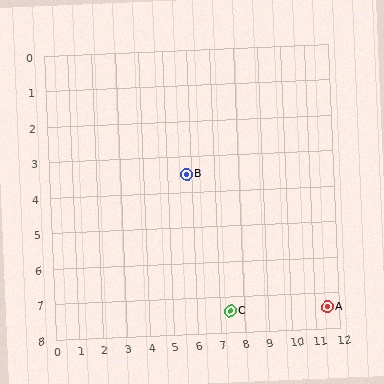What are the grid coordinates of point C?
Point C is at approximately (7.4, 7.4).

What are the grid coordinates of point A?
Point A is at approximately (11.5, 7.4).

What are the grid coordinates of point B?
Point B is at approximately (5.8, 3.5).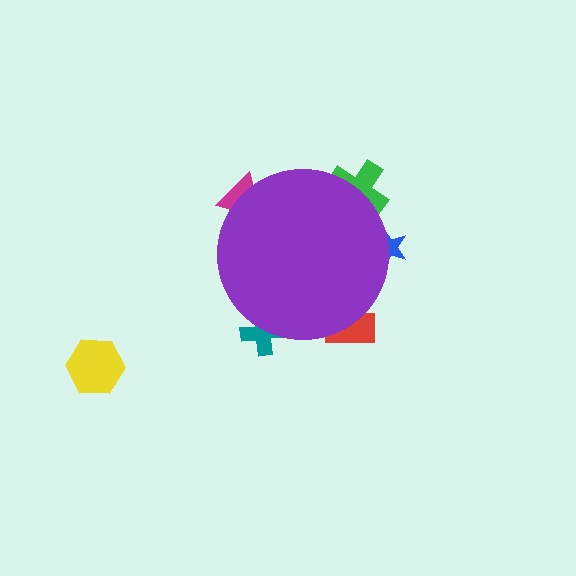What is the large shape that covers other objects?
A purple circle.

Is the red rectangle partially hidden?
Yes, the red rectangle is partially hidden behind the purple circle.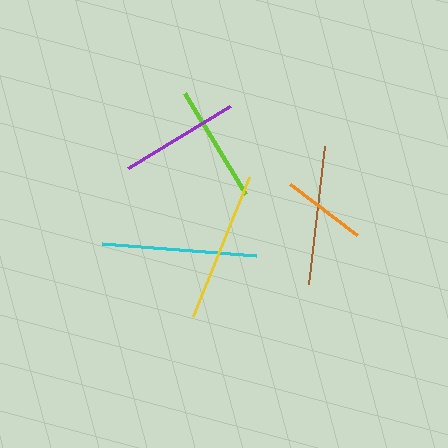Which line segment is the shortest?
The orange line is the shortest at approximately 84 pixels.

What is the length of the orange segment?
The orange segment is approximately 84 pixels long.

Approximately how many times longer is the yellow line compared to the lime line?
The yellow line is approximately 1.3 times the length of the lime line.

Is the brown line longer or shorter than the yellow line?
The yellow line is longer than the brown line.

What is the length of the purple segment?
The purple segment is approximately 120 pixels long.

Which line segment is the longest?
The cyan line is the longest at approximately 154 pixels.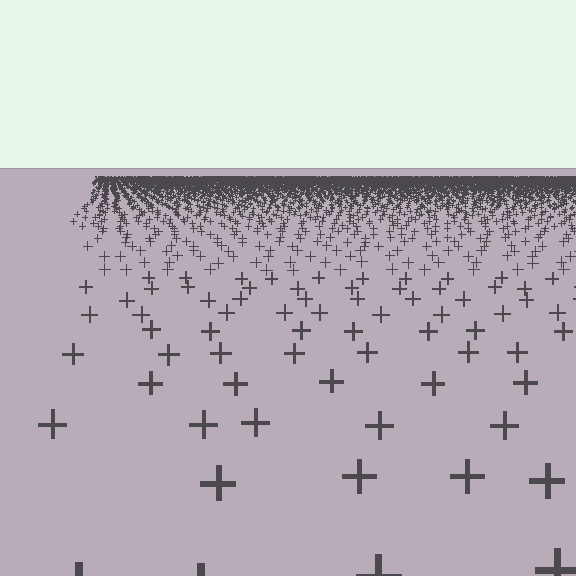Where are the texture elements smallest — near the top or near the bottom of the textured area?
Near the top.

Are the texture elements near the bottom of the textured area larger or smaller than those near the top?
Larger. Near the bottom, elements are closer to the viewer and appear at a bigger on-screen size.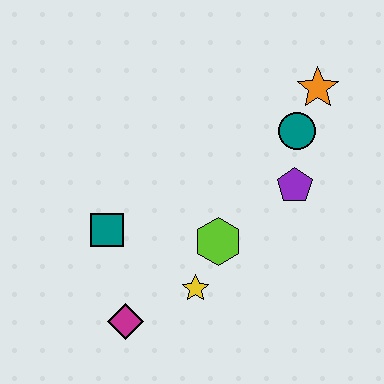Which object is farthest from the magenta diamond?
The orange star is farthest from the magenta diamond.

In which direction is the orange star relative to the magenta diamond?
The orange star is above the magenta diamond.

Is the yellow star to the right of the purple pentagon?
No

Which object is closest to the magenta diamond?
The yellow star is closest to the magenta diamond.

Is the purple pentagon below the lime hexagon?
No